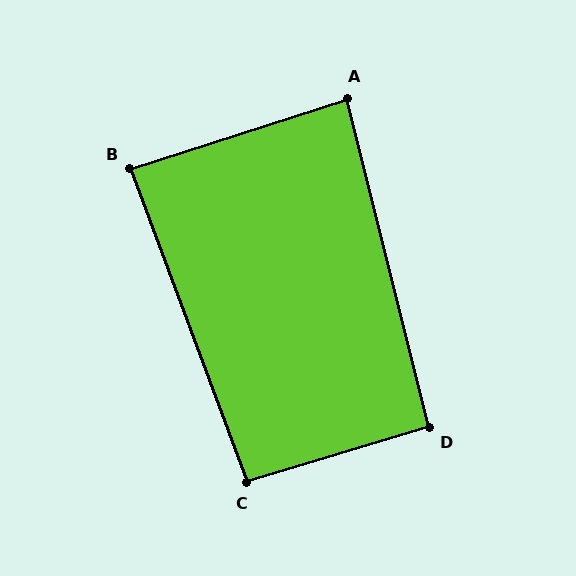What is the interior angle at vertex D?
Approximately 93 degrees (approximately right).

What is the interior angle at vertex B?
Approximately 87 degrees (approximately right).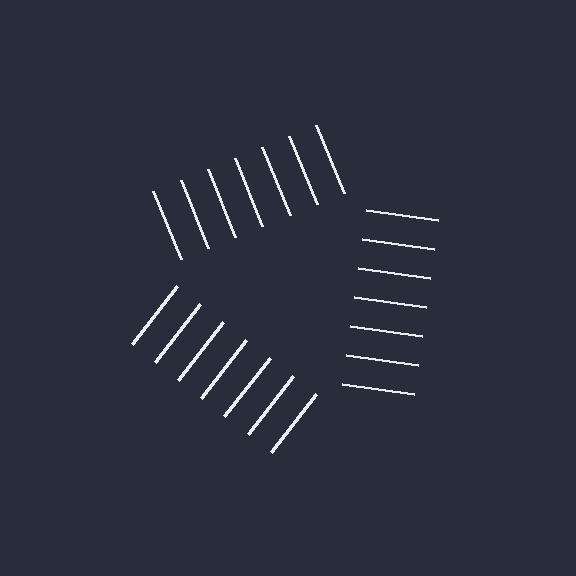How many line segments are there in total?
21 — 7 along each of the 3 edges.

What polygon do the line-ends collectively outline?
An illusory triangle — the line segments terminate on its edges but no continuous stroke is drawn.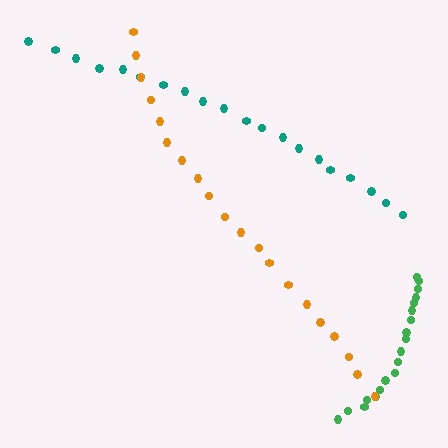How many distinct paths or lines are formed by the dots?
There are 3 distinct paths.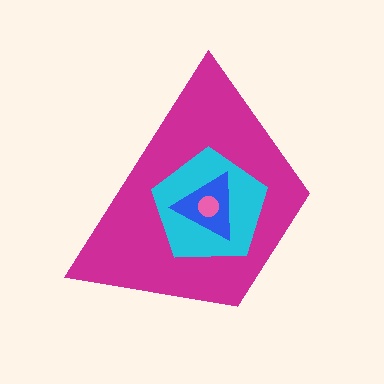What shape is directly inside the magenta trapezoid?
The cyan pentagon.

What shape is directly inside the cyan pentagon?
The blue triangle.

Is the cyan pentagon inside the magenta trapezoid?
Yes.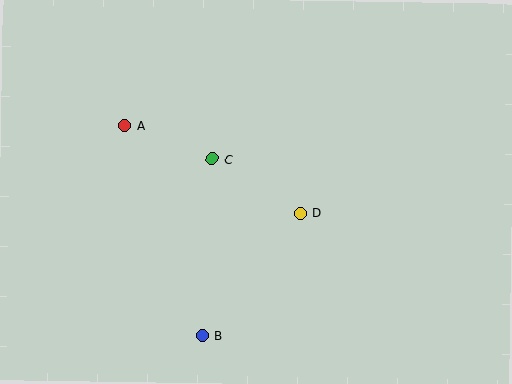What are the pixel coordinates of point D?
Point D is at (300, 213).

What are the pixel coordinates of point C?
Point C is at (212, 159).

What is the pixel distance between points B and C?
The distance between B and C is 177 pixels.